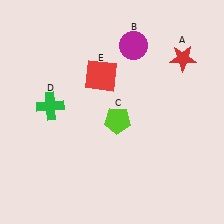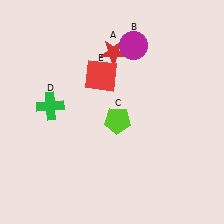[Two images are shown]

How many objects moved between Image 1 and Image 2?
1 object moved between the two images.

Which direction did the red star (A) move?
The red star (A) moved left.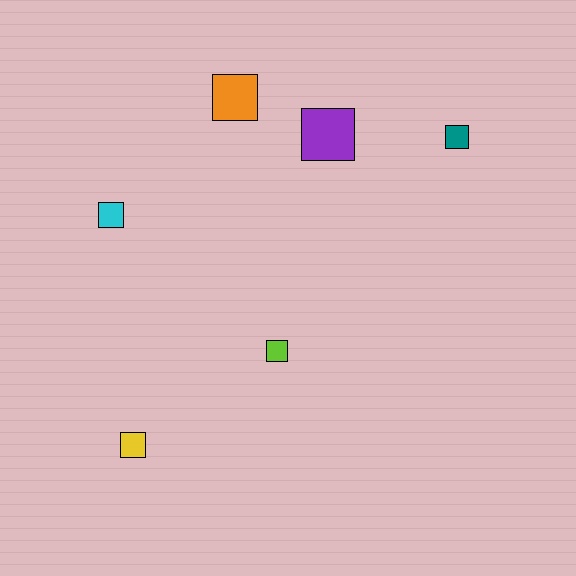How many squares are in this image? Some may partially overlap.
There are 6 squares.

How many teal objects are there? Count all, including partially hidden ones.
There is 1 teal object.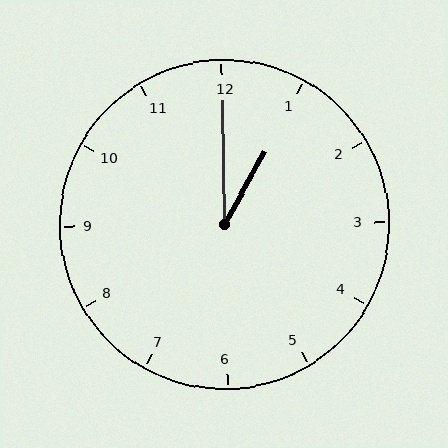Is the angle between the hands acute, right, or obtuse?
It is acute.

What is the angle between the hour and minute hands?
Approximately 30 degrees.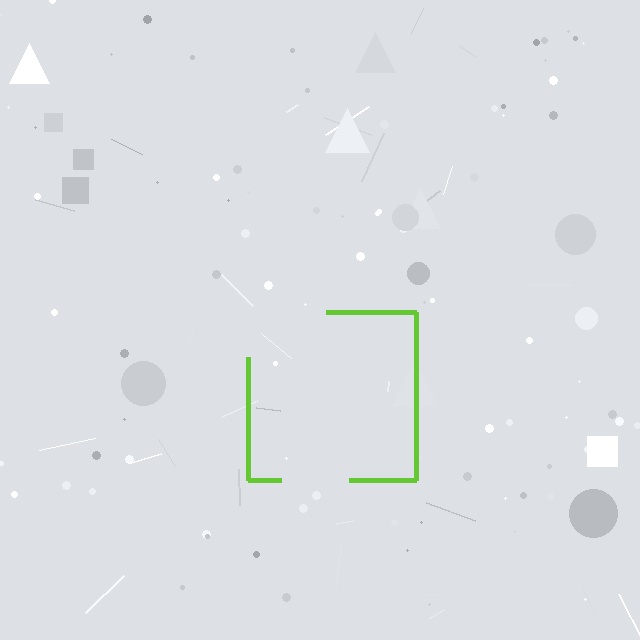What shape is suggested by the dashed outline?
The dashed outline suggests a square.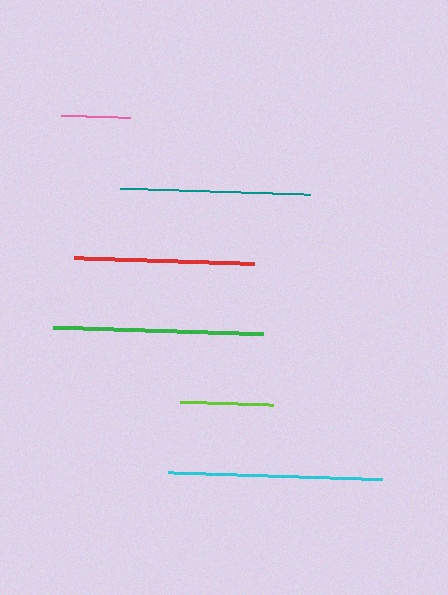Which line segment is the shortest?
The pink line is the shortest at approximately 70 pixels.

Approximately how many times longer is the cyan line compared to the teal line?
The cyan line is approximately 1.1 times the length of the teal line.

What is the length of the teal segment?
The teal segment is approximately 190 pixels long.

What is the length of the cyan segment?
The cyan segment is approximately 213 pixels long.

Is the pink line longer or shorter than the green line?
The green line is longer than the pink line.